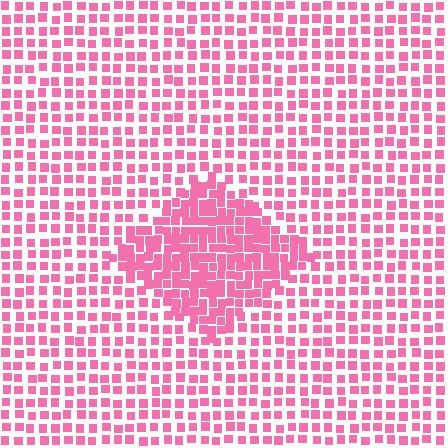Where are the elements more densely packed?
The elements are more densely packed inside the diamond boundary.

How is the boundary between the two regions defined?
The boundary is defined by a change in element density (approximately 1.9x ratio). All elements are the same color, size, and shape.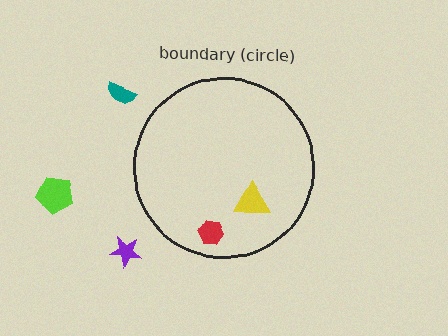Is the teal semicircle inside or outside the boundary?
Outside.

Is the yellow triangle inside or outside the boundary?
Inside.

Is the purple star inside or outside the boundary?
Outside.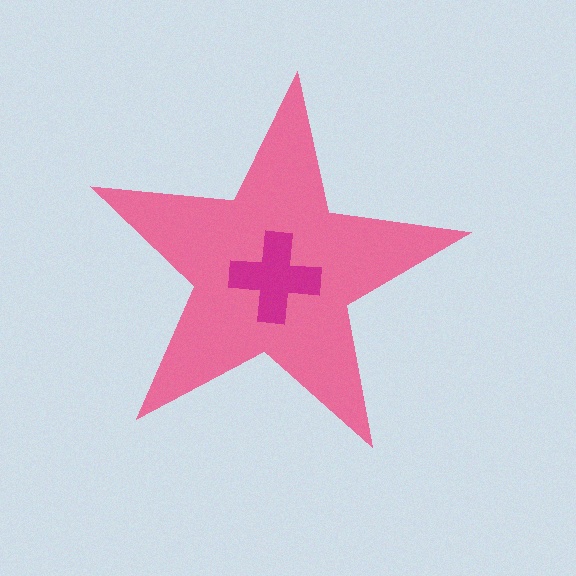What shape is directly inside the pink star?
The magenta cross.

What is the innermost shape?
The magenta cross.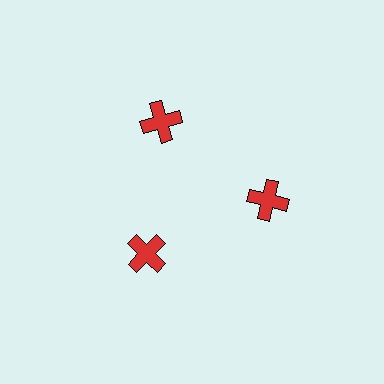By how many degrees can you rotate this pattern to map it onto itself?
The pattern maps onto itself every 120 degrees of rotation.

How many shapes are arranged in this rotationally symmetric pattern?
There are 3 shapes, arranged in 3 groups of 1.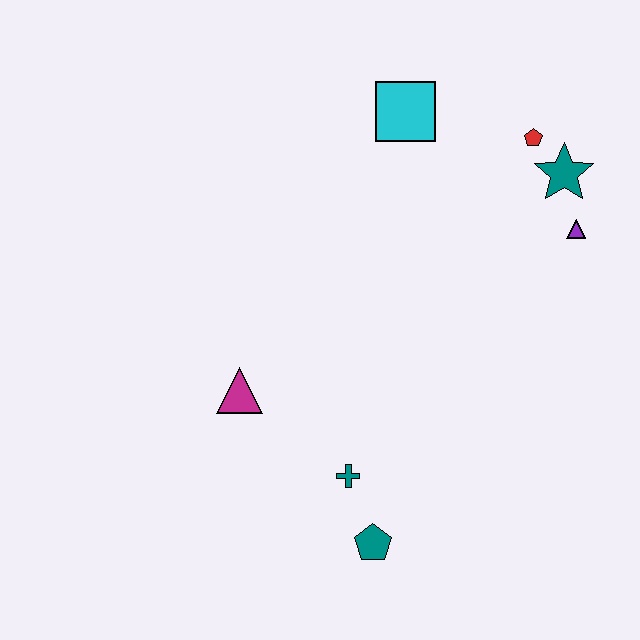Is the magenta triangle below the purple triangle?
Yes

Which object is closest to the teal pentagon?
The teal cross is closest to the teal pentagon.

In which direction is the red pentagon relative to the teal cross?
The red pentagon is above the teal cross.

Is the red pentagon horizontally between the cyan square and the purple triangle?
Yes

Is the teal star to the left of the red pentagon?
No